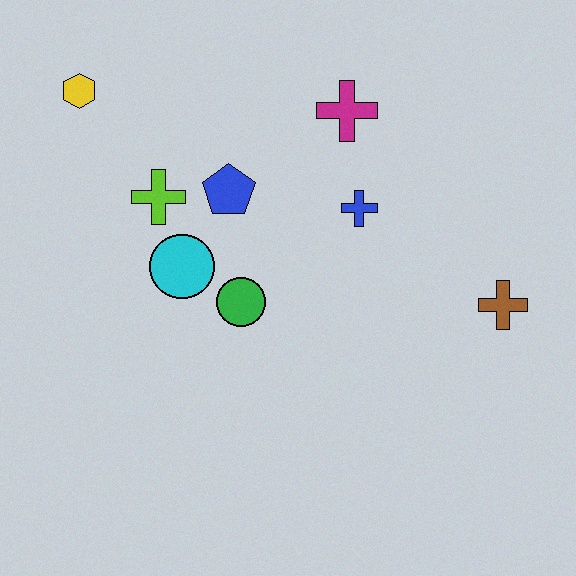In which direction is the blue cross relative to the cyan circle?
The blue cross is to the right of the cyan circle.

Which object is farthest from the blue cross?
The yellow hexagon is farthest from the blue cross.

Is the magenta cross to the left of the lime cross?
No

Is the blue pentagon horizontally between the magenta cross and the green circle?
No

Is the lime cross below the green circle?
No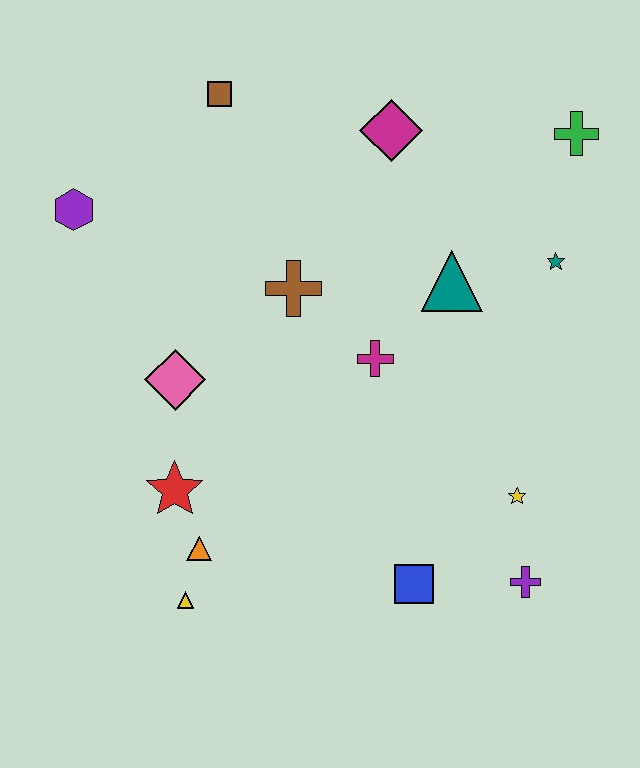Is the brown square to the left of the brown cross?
Yes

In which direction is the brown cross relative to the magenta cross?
The brown cross is to the left of the magenta cross.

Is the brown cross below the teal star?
Yes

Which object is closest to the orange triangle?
The yellow triangle is closest to the orange triangle.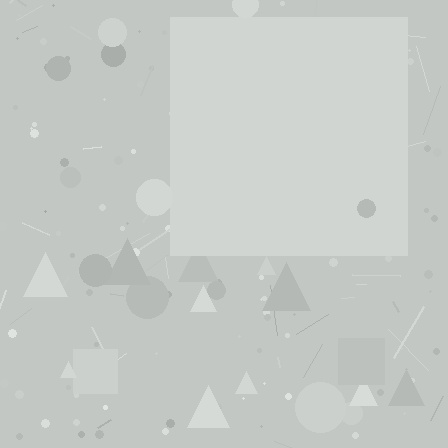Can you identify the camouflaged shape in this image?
The camouflaged shape is a square.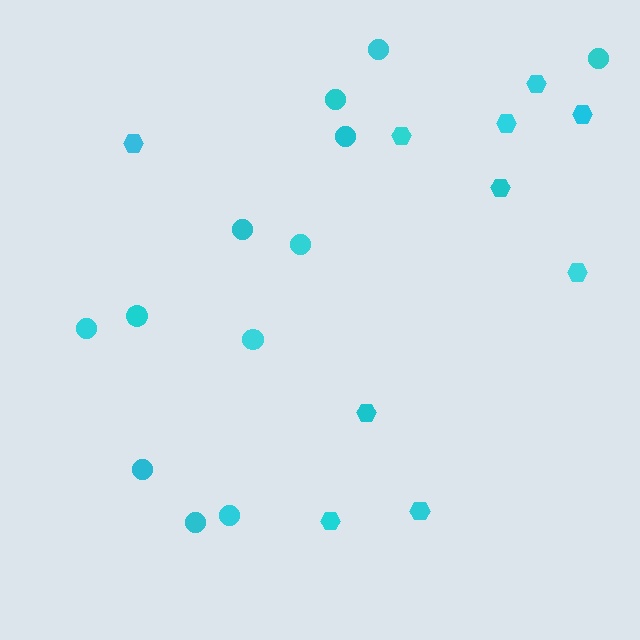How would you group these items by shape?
There are 2 groups: one group of circles (12) and one group of hexagons (10).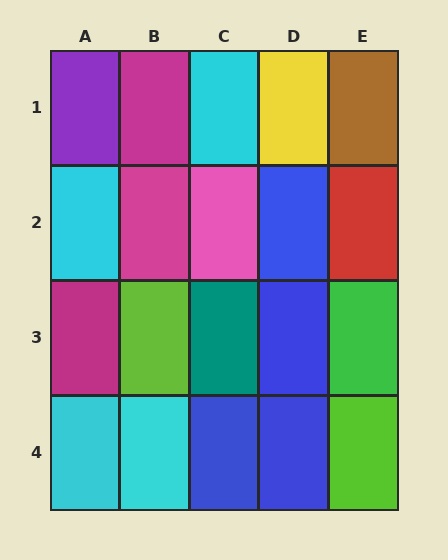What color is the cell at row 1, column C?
Cyan.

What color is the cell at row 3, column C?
Teal.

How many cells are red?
1 cell is red.